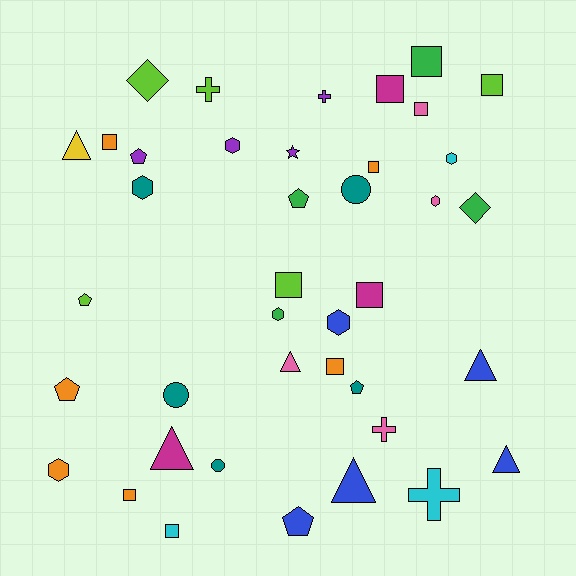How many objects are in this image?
There are 40 objects.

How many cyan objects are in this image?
There are 3 cyan objects.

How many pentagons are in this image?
There are 6 pentagons.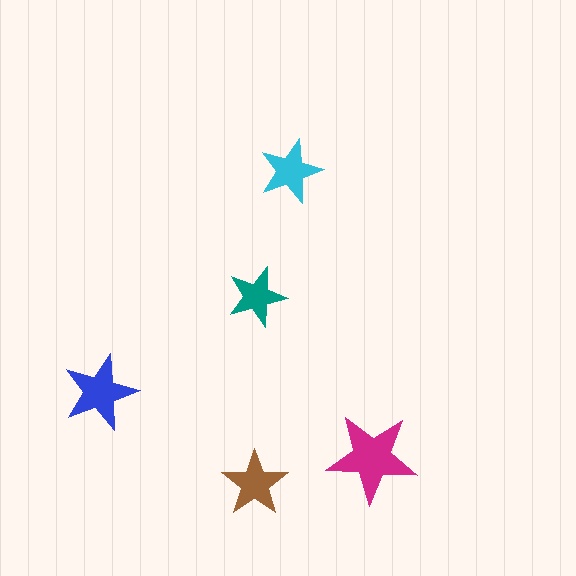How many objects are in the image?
There are 5 objects in the image.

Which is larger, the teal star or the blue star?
The blue one.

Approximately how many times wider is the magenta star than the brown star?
About 1.5 times wider.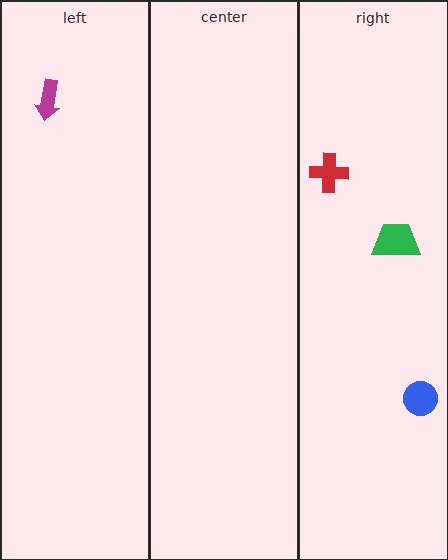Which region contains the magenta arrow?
The left region.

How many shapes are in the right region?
3.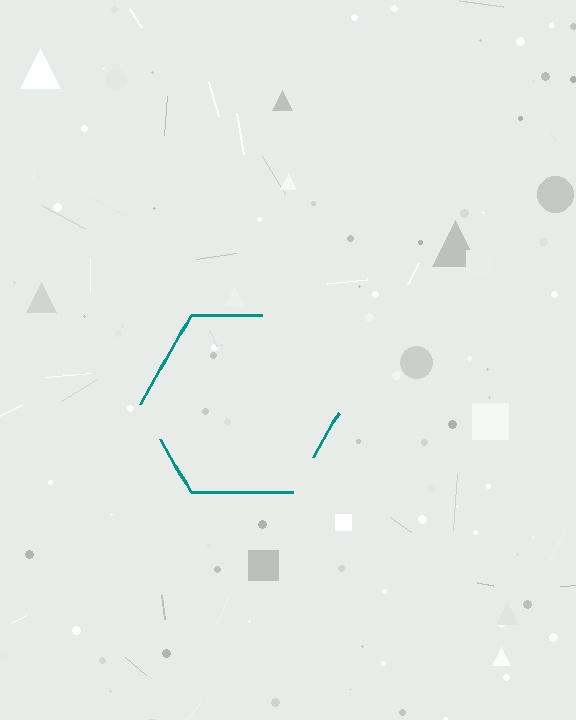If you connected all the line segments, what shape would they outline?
They would outline a hexagon.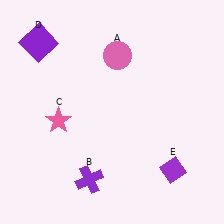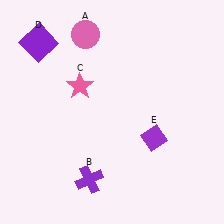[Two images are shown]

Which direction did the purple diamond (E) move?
The purple diamond (E) moved up.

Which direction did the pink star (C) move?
The pink star (C) moved up.